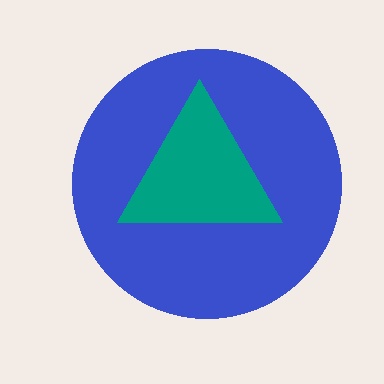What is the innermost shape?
The teal triangle.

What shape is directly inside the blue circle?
The teal triangle.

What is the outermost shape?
The blue circle.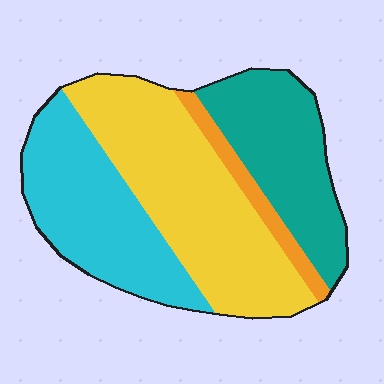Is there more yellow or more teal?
Yellow.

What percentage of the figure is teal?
Teal covers 25% of the figure.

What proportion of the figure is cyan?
Cyan takes up between a sixth and a third of the figure.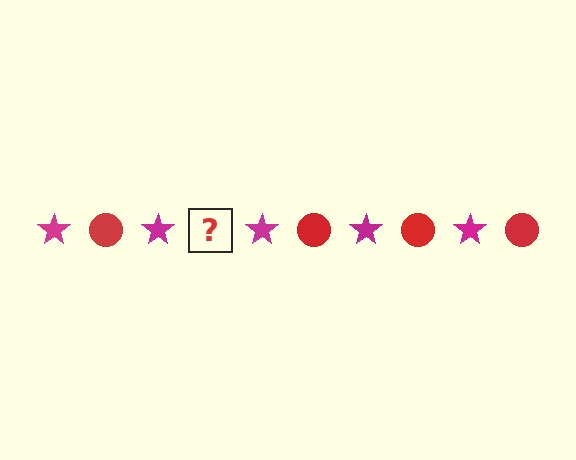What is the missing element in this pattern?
The missing element is a red circle.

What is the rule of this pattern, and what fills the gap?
The rule is that the pattern alternates between magenta star and red circle. The gap should be filled with a red circle.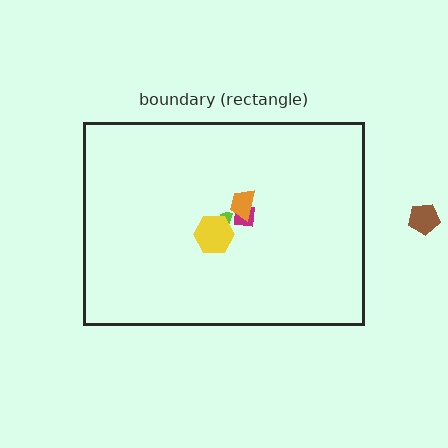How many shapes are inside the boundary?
4 inside, 1 outside.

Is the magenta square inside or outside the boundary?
Inside.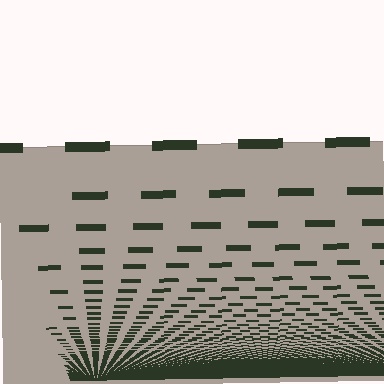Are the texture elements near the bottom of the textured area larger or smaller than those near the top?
Smaller. The gradient is inverted — elements near the bottom are smaller and denser.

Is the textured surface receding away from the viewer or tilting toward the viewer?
The surface appears to tilt toward the viewer. Texture elements get larger and sparser toward the top.